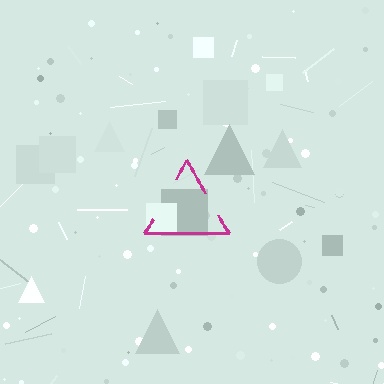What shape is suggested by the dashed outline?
The dashed outline suggests a triangle.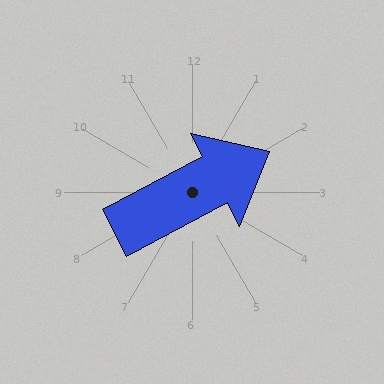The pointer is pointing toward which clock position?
Roughly 2 o'clock.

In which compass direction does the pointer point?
Northeast.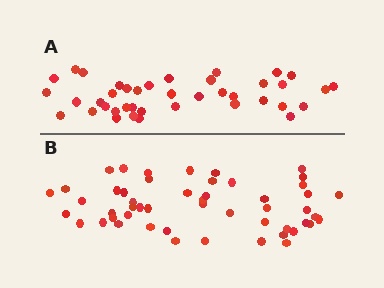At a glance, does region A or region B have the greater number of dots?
Region B (the bottom region) has more dots.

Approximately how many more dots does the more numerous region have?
Region B has roughly 12 or so more dots than region A.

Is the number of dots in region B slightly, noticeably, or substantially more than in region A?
Region B has noticeably more, but not dramatically so. The ratio is roughly 1.3 to 1.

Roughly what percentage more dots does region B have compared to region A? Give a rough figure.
About 30% more.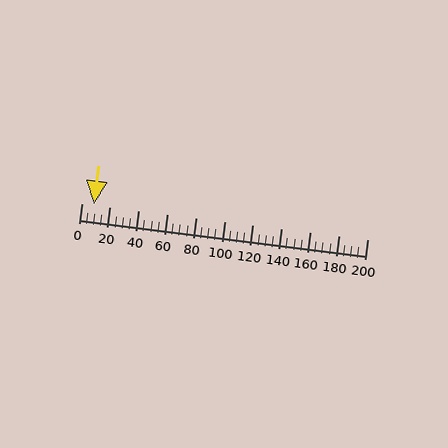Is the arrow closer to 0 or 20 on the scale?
The arrow is closer to 0.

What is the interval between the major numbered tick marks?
The major tick marks are spaced 20 units apart.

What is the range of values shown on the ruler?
The ruler shows values from 0 to 200.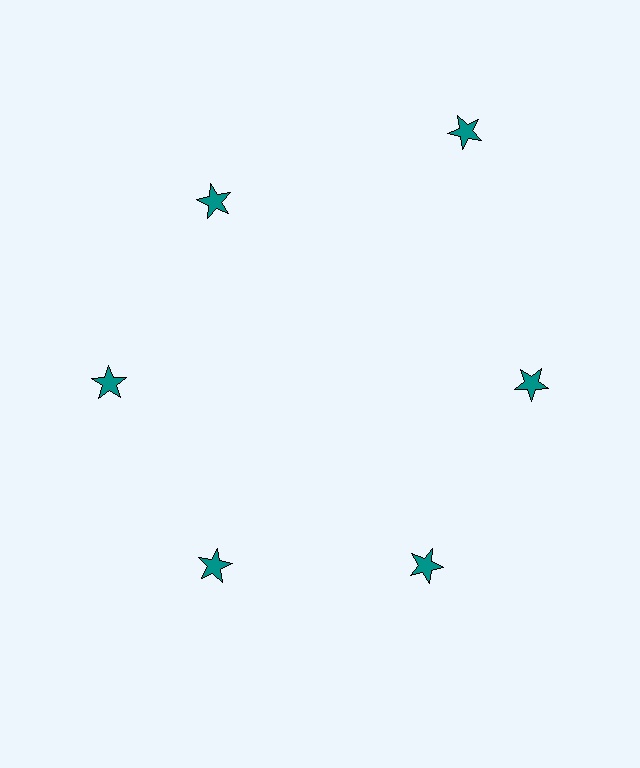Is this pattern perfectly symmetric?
No. The 6 teal stars are arranged in a ring, but one element near the 1 o'clock position is pushed outward from the center, breaking the 6-fold rotational symmetry.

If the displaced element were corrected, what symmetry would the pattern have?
It would have 6-fold rotational symmetry — the pattern would map onto itself every 60 degrees.